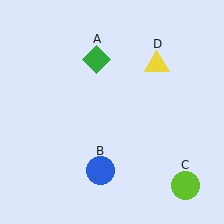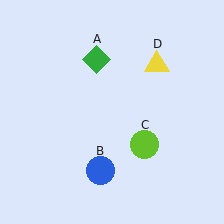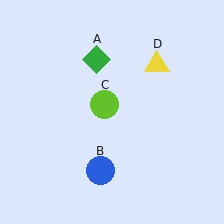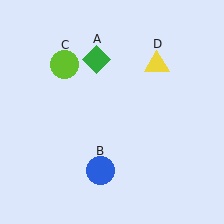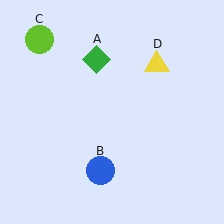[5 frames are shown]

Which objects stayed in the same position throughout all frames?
Green diamond (object A) and blue circle (object B) and yellow triangle (object D) remained stationary.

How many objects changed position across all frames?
1 object changed position: lime circle (object C).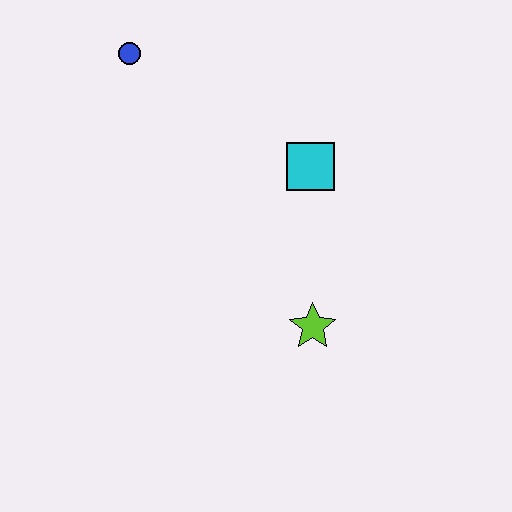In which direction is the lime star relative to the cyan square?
The lime star is below the cyan square.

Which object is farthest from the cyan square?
The blue circle is farthest from the cyan square.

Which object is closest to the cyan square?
The lime star is closest to the cyan square.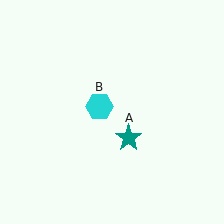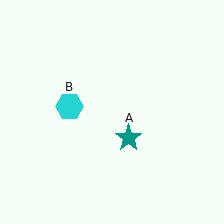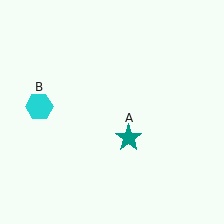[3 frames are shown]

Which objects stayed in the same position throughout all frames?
Teal star (object A) remained stationary.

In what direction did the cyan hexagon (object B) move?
The cyan hexagon (object B) moved left.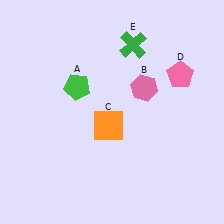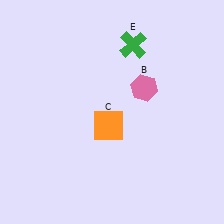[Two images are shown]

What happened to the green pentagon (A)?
The green pentagon (A) was removed in Image 2. It was in the top-left area of Image 1.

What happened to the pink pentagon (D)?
The pink pentagon (D) was removed in Image 2. It was in the top-right area of Image 1.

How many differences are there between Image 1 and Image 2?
There are 2 differences between the two images.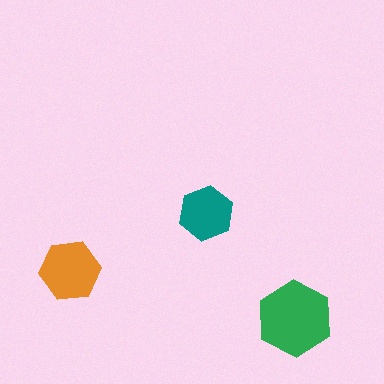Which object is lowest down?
The green hexagon is bottommost.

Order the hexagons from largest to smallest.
the green one, the orange one, the teal one.